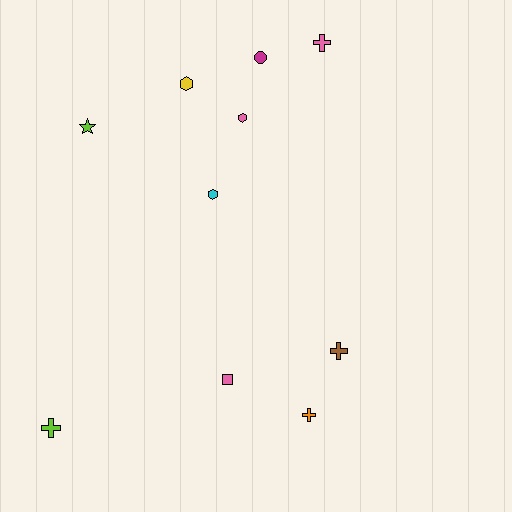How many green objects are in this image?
There are no green objects.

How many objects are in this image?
There are 10 objects.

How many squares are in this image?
There is 1 square.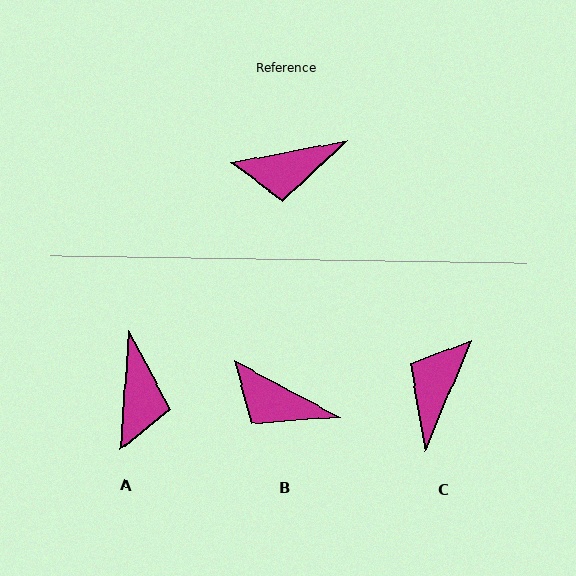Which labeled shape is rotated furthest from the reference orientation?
C, about 124 degrees away.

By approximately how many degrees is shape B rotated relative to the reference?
Approximately 39 degrees clockwise.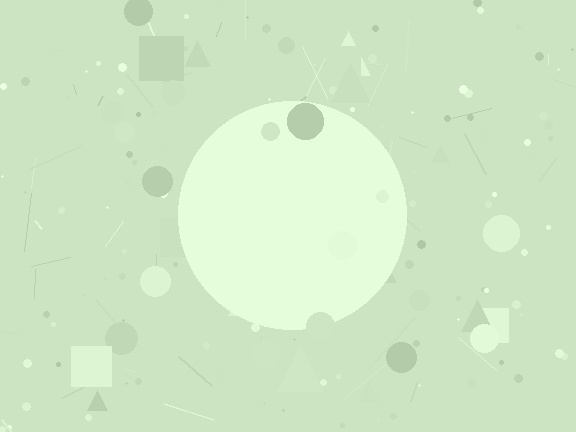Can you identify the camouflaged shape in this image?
The camouflaged shape is a circle.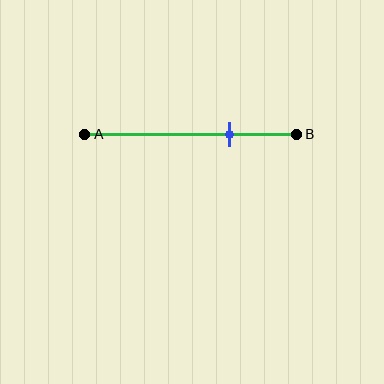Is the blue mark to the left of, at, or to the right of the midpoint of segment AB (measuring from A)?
The blue mark is to the right of the midpoint of segment AB.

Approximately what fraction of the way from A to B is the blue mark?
The blue mark is approximately 70% of the way from A to B.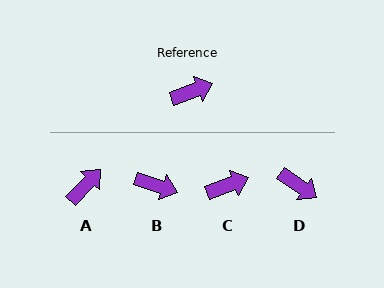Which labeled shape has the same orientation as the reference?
C.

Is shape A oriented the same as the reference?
No, it is off by about 27 degrees.